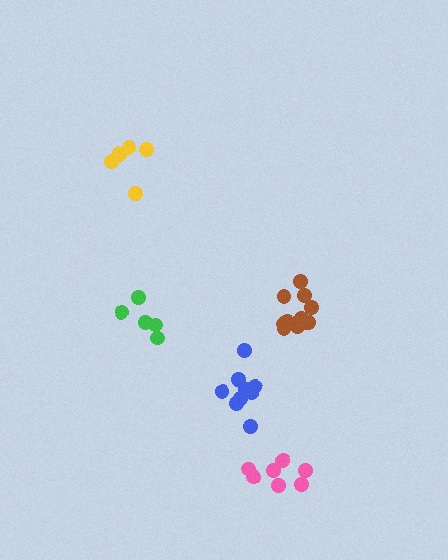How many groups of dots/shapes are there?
There are 5 groups.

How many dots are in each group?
Group 1: 11 dots, Group 2: 9 dots, Group 3: 5 dots, Group 4: 5 dots, Group 5: 7 dots (37 total).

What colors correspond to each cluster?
The clusters are colored: brown, blue, green, yellow, pink.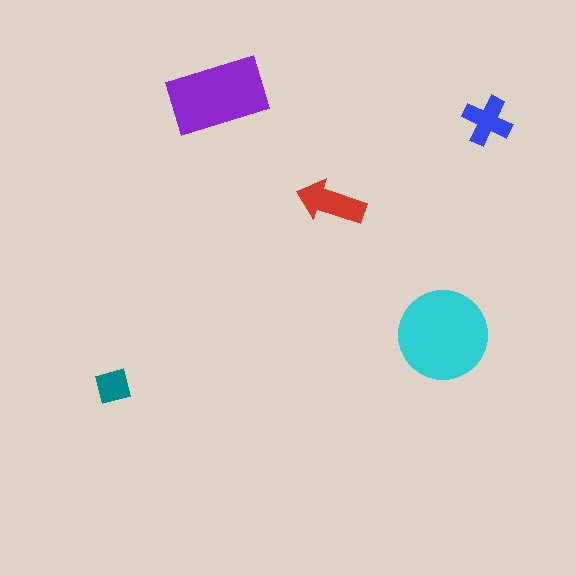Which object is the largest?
The cyan circle.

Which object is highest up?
The purple rectangle is topmost.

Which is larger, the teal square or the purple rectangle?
The purple rectangle.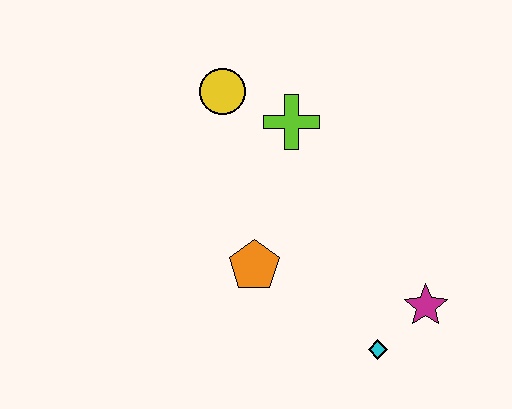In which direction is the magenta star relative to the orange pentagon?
The magenta star is to the right of the orange pentagon.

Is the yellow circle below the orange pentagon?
No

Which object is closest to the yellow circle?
The lime cross is closest to the yellow circle.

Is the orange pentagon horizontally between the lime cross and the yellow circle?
Yes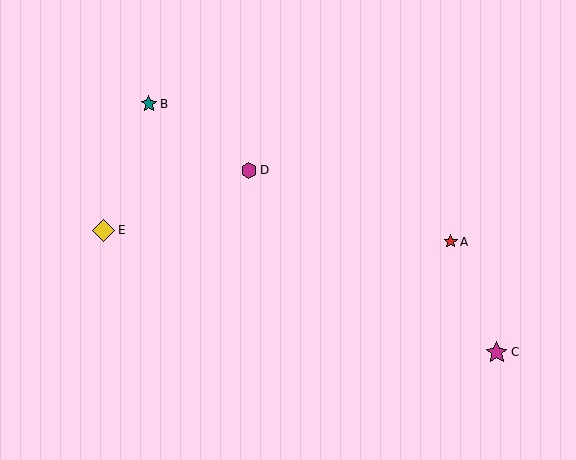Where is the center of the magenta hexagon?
The center of the magenta hexagon is at (249, 170).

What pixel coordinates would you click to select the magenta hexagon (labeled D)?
Click at (249, 170) to select the magenta hexagon D.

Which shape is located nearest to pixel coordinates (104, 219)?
The yellow diamond (labeled E) at (104, 230) is nearest to that location.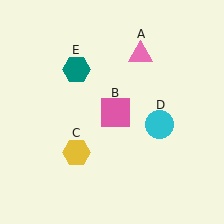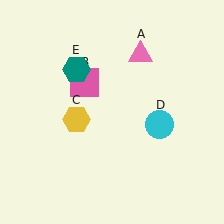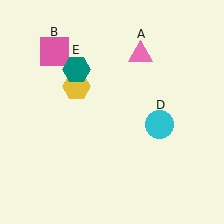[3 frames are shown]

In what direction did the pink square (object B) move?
The pink square (object B) moved up and to the left.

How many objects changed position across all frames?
2 objects changed position: pink square (object B), yellow hexagon (object C).